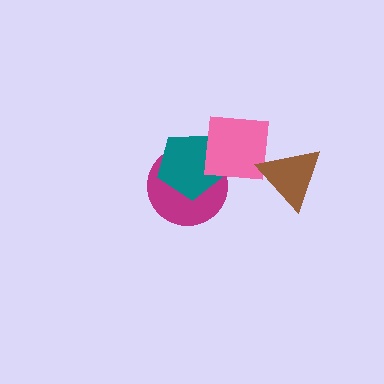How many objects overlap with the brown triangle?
1 object overlaps with the brown triangle.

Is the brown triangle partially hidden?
No, no other shape covers it.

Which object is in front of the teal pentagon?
The pink square is in front of the teal pentagon.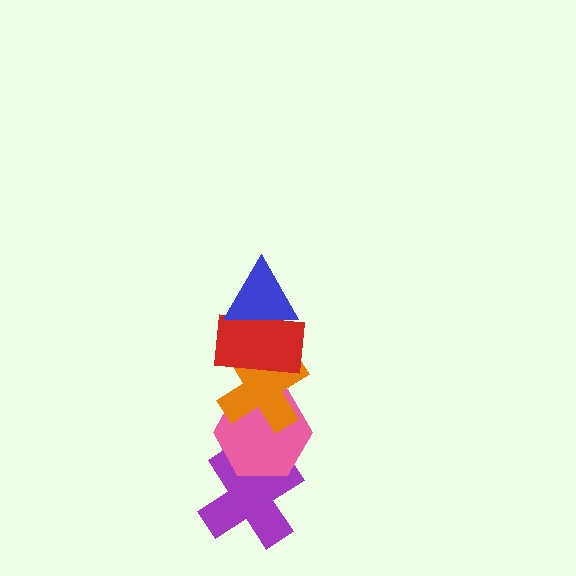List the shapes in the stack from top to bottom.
From top to bottom: the blue triangle, the red rectangle, the orange cross, the pink hexagon, the purple cross.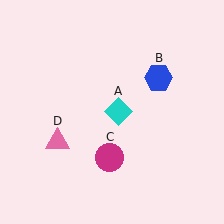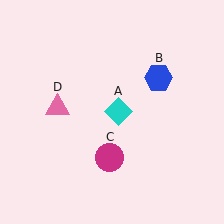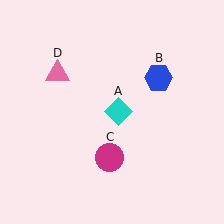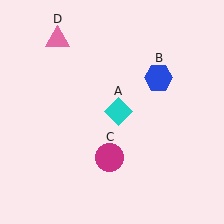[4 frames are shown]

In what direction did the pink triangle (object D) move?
The pink triangle (object D) moved up.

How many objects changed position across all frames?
1 object changed position: pink triangle (object D).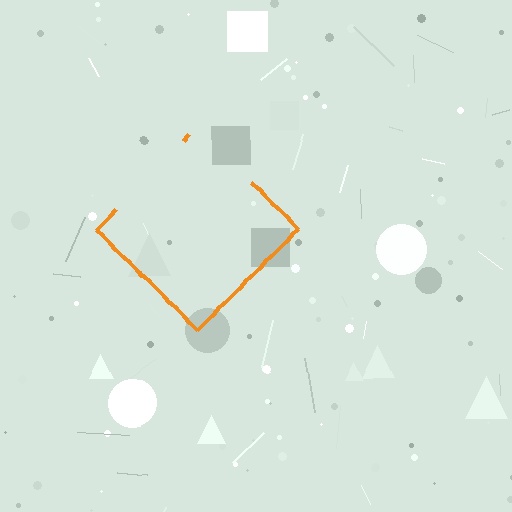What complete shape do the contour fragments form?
The contour fragments form a diamond.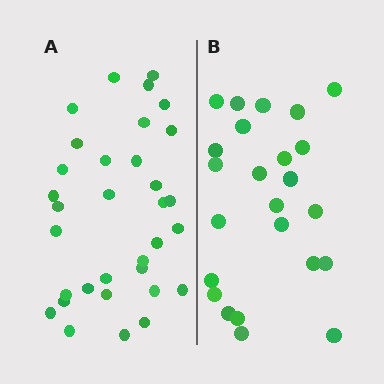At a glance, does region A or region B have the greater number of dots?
Region A (the left region) has more dots.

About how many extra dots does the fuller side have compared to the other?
Region A has roughly 8 or so more dots than region B.